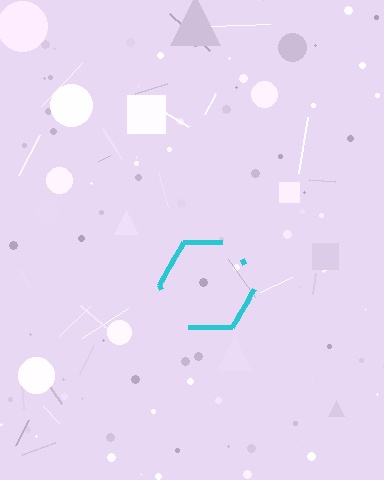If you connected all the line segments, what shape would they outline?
They would outline a hexagon.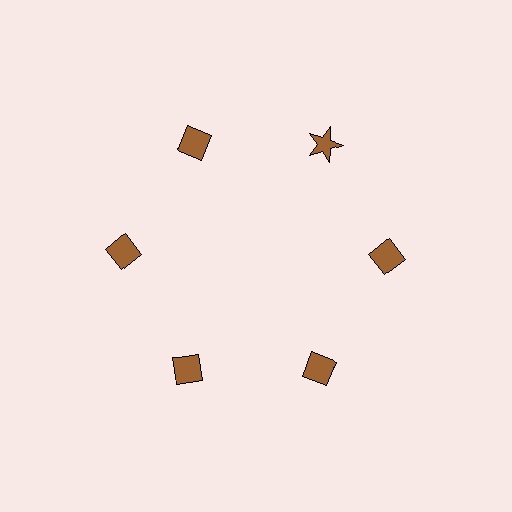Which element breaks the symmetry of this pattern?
The brown star at roughly the 1 o'clock position breaks the symmetry. All other shapes are brown diamonds.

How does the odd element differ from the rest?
It has a different shape: star instead of diamond.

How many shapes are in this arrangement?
There are 6 shapes arranged in a ring pattern.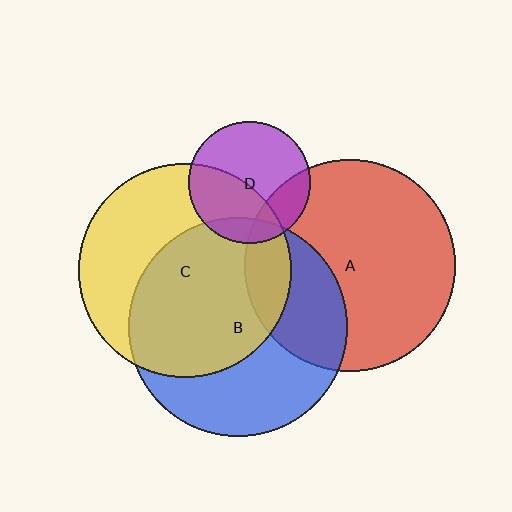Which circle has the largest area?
Circle B (blue).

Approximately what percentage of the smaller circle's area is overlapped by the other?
Approximately 55%.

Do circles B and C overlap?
Yes.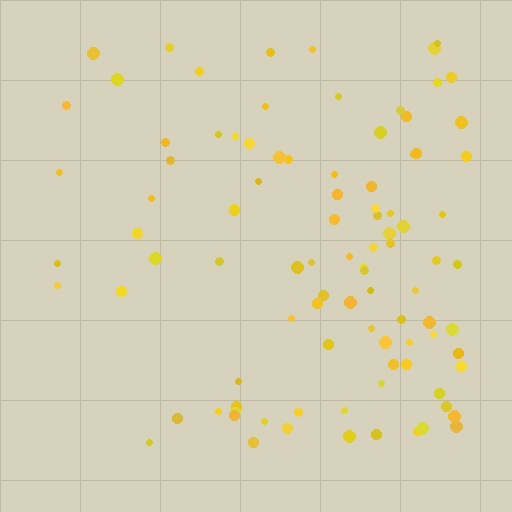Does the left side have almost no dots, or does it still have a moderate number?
Still a moderate number, just noticeably fewer than the right.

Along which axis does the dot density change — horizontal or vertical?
Horizontal.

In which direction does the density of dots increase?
From left to right, with the right side densest.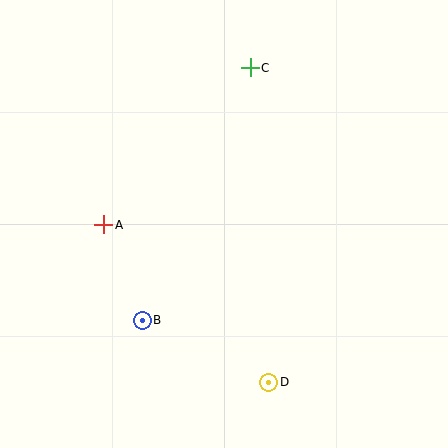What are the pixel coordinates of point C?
Point C is at (250, 68).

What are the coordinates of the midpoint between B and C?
The midpoint between B and C is at (196, 194).